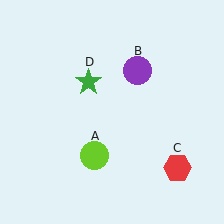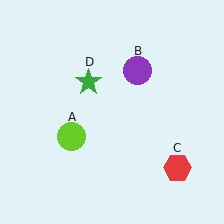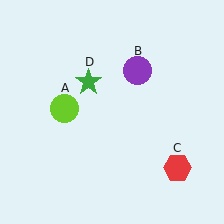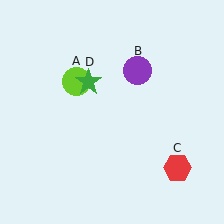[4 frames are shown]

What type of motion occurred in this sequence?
The lime circle (object A) rotated clockwise around the center of the scene.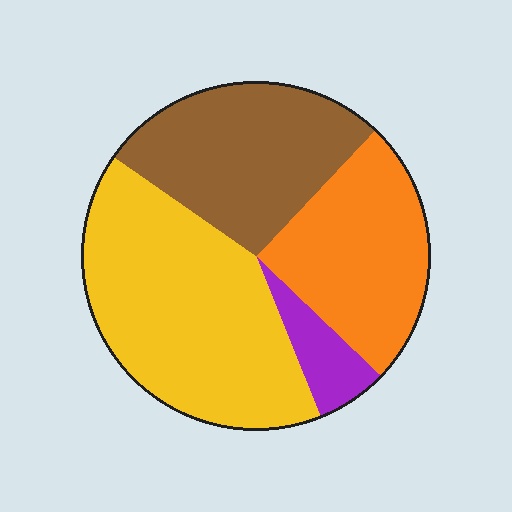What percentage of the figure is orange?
Orange takes up about one quarter (1/4) of the figure.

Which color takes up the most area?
Yellow, at roughly 40%.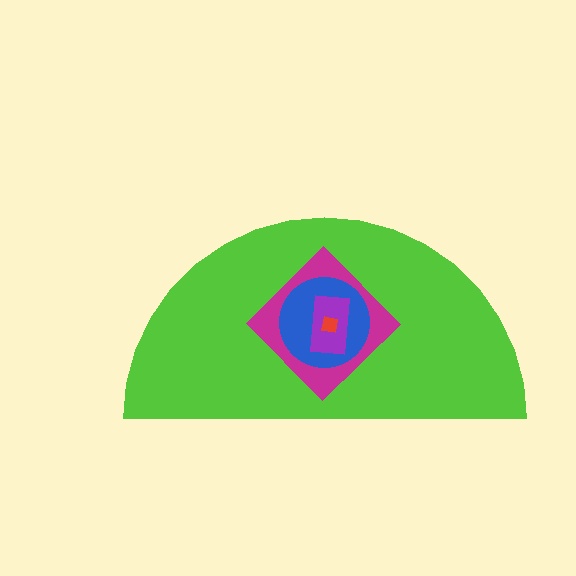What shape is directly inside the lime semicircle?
The magenta diamond.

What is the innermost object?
The red square.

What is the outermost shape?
The lime semicircle.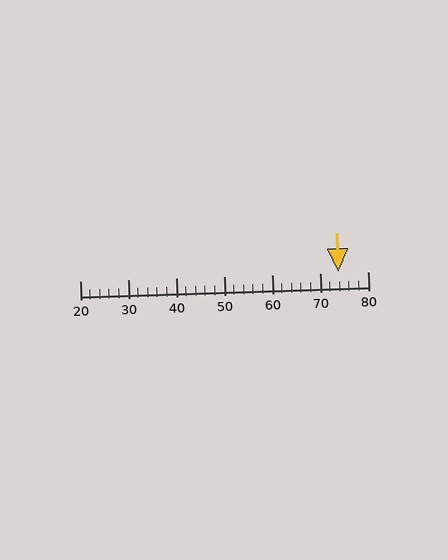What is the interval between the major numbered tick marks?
The major tick marks are spaced 10 units apart.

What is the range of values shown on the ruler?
The ruler shows values from 20 to 80.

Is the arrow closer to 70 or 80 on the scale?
The arrow is closer to 70.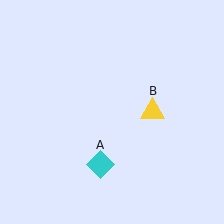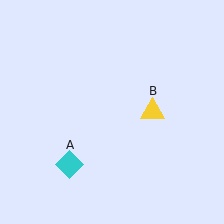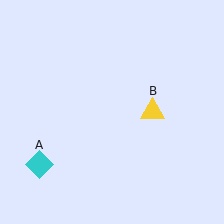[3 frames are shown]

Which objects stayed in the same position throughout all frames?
Yellow triangle (object B) remained stationary.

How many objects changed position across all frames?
1 object changed position: cyan diamond (object A).